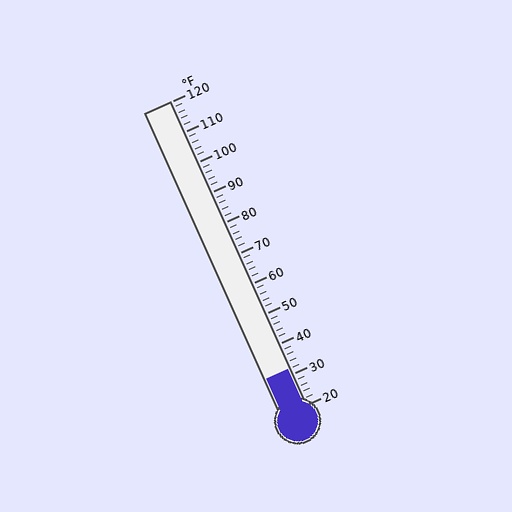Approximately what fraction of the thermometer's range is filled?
The thermometer is filled to approximately 10% of its range.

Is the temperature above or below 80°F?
The temperature is below 80°F.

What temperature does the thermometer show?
The thermometer shows approximately 32°F.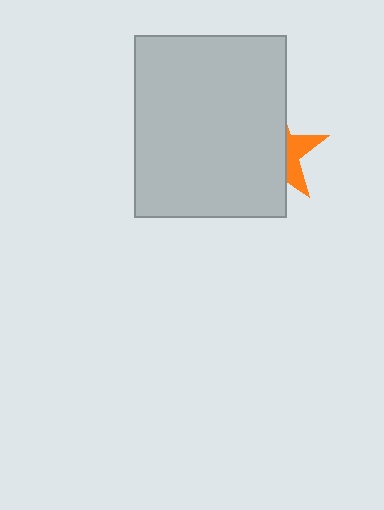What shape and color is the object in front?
The object in front is a light gray rectangle.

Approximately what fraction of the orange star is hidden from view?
Roughly 69% of the orange star is hidden behind the light gray rectangle.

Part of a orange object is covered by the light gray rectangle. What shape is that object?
It is a star.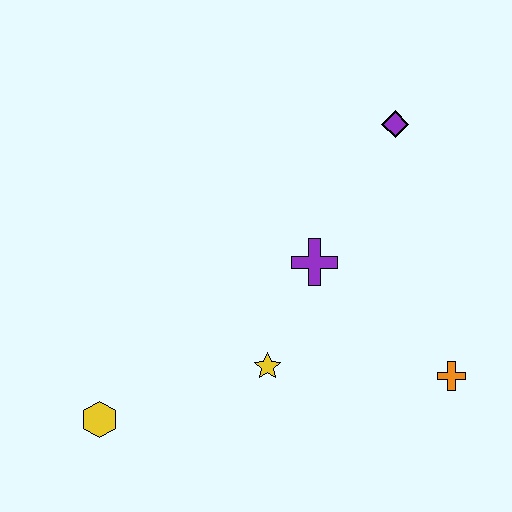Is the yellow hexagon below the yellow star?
Yes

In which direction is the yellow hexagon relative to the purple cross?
The yellow hexagon is to the left of the purple cross.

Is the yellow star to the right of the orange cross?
No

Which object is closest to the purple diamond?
The purple cross is closest to the purple diamond.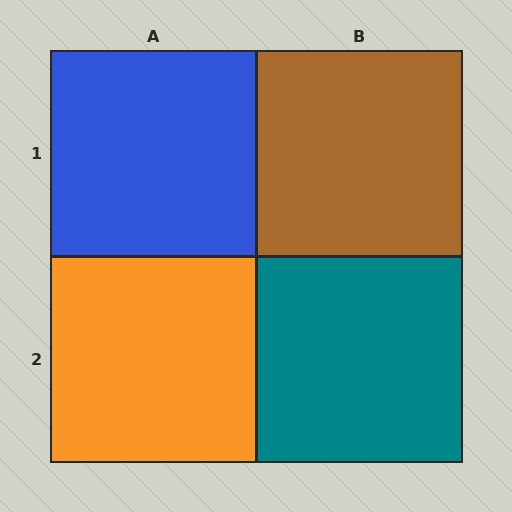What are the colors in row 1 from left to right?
Blue, brown.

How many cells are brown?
1 cell is brown.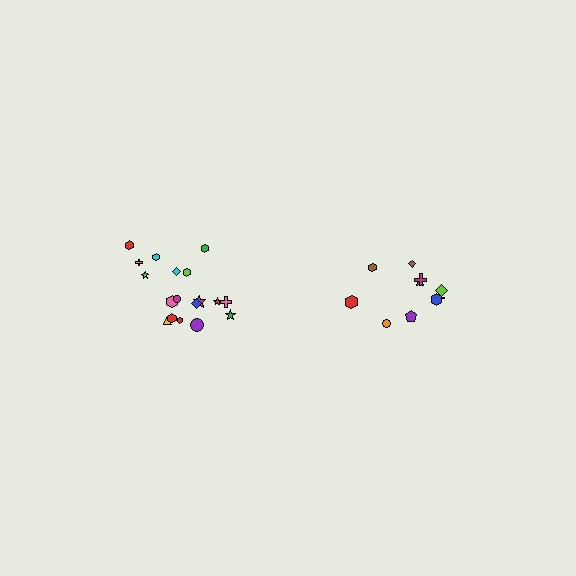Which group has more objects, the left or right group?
The left group.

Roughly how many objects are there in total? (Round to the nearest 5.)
Roughly 30 objects in total.